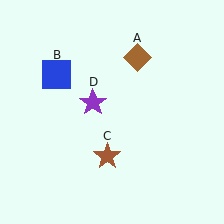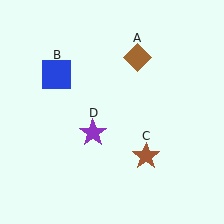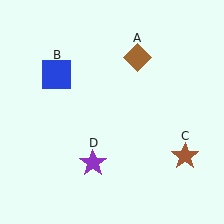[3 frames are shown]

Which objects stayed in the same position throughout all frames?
Brown diamond (object A) and blue square (object B) remained stationary.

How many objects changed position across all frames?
2 objects changed position: brown star (object C), purple star (object D).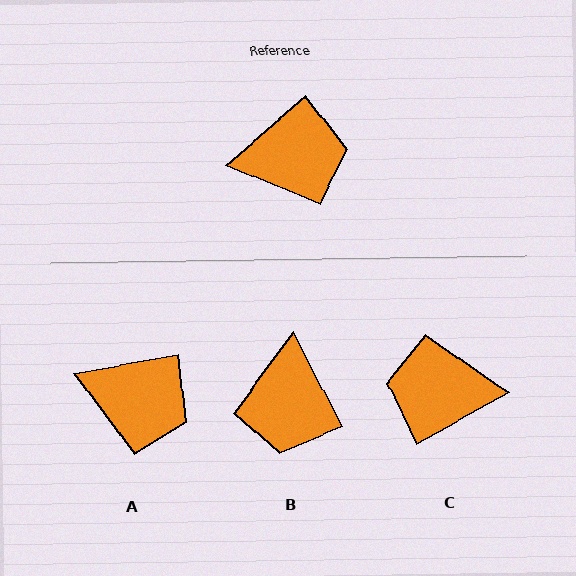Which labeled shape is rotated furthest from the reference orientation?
C, about 168 degrees away.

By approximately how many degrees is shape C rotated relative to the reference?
Approximately 168 degrees counter-clockwise.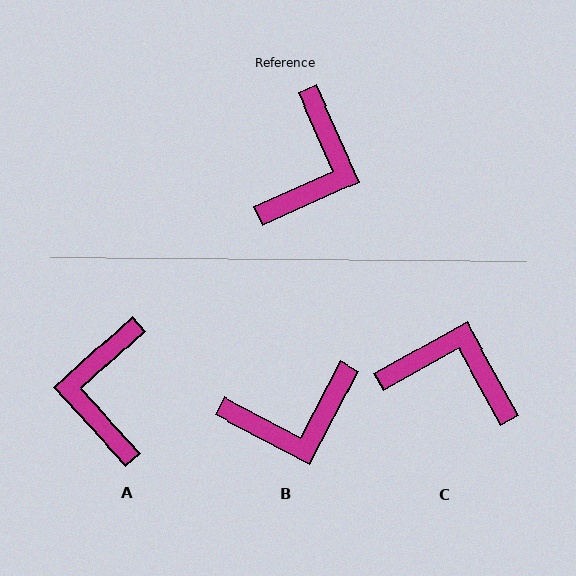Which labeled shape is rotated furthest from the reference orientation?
A, about 161 degrees away.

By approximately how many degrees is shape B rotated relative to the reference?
Approximately 52 degrees clockwise.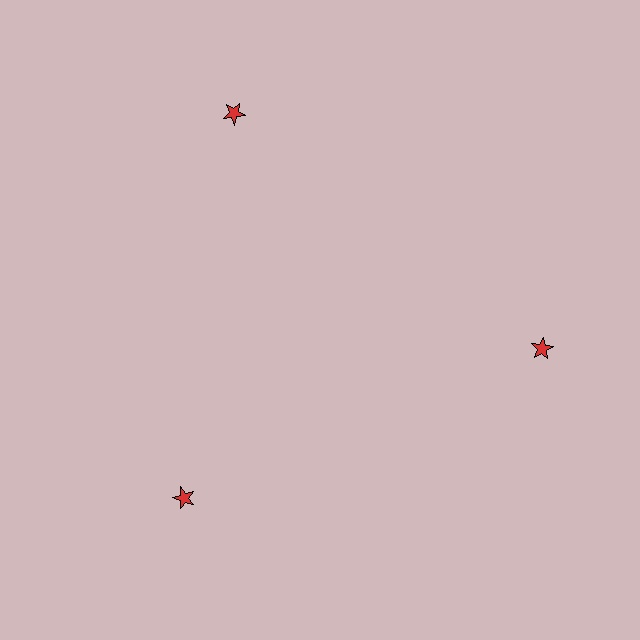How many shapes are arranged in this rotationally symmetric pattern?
There are 3 shapes, arranged in 3 groups of 1.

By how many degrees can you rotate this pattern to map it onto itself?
The pattern maps onto itself every 120 degrees of rotation.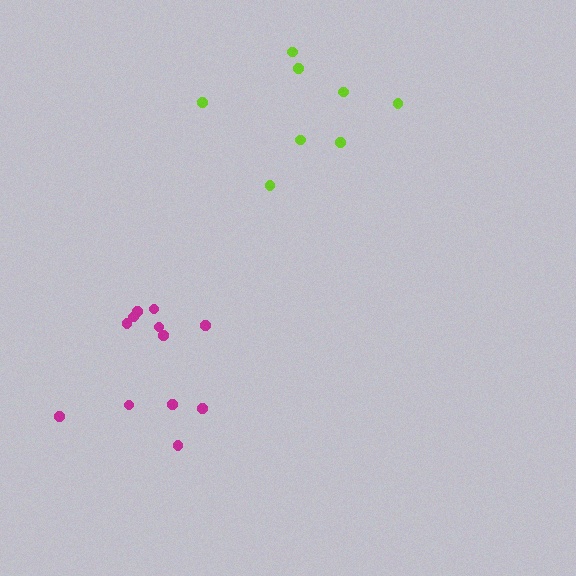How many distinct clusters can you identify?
There are 2 distinct clusters.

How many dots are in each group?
Group 1: 8 dots, Group 2: 12 dots (20 total).